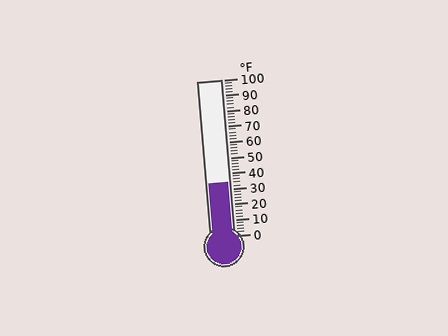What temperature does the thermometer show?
The thermometer shows approximately 34°F.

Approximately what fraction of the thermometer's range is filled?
The thermometer is filled to approximately 35% of its range.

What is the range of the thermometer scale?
The thermometer scale ranges from 0°F to 100°F.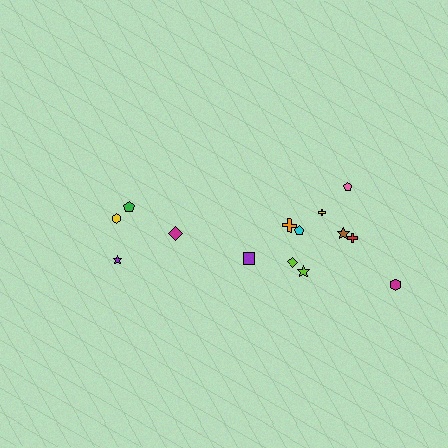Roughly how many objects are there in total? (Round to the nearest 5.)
Roughly 15 objects in total.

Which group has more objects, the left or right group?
The right group.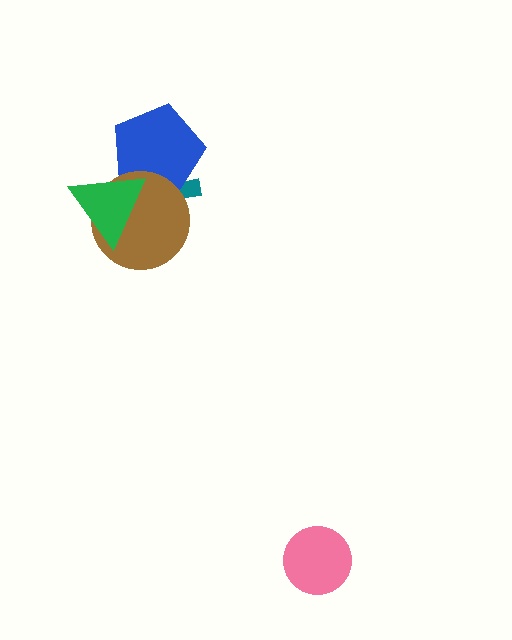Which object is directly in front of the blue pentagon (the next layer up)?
The brown circle is directly in front of the blue pentagon.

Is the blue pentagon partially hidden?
Yes, it is partially covered by another shape.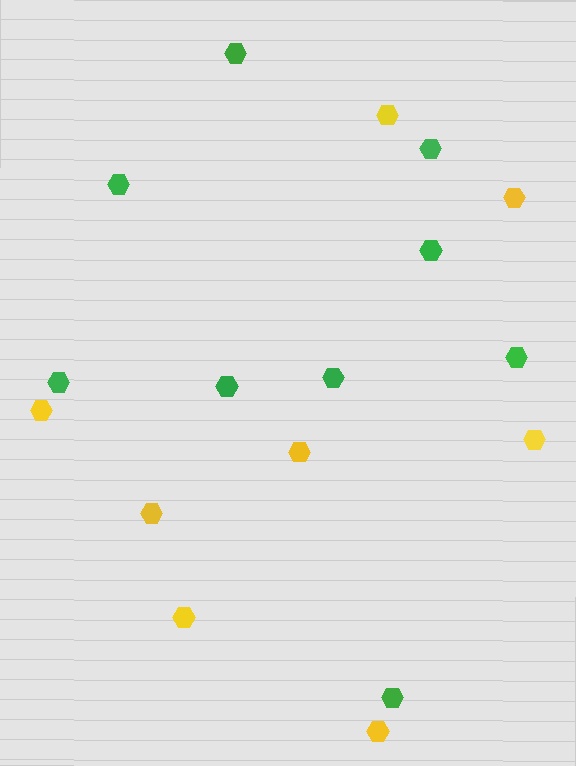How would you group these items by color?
There are 2 groups: one group of yellow hexagons (8) and one group of green hexagons (9).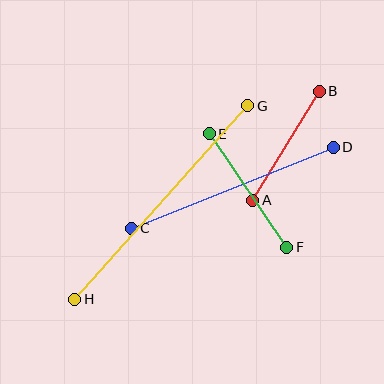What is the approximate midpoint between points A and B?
The midpoint is at approximately (286, 146) pixels.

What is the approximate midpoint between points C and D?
The midpoint is at approximately (232, 188) pixels.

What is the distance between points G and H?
The distance is approximately 260 pixels.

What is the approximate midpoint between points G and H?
The midpoint is at approximately (161, 202) pixels.